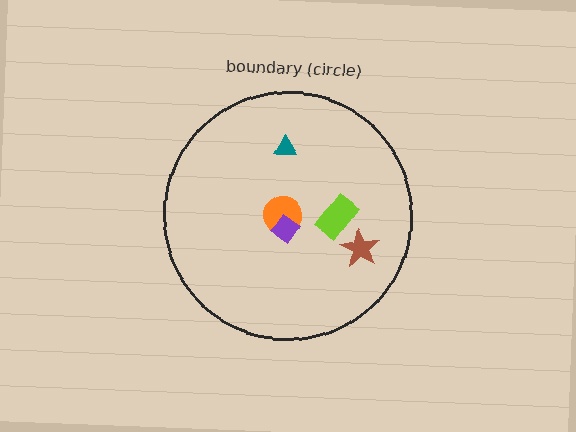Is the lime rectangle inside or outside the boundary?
Inside.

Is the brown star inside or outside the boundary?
Inside.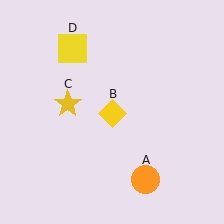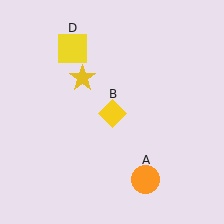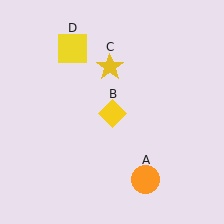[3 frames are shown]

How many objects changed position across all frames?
1 object changed position: yellow star (object C).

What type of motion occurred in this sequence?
The yellow star (object C) rotated clockwise around the center of the scene.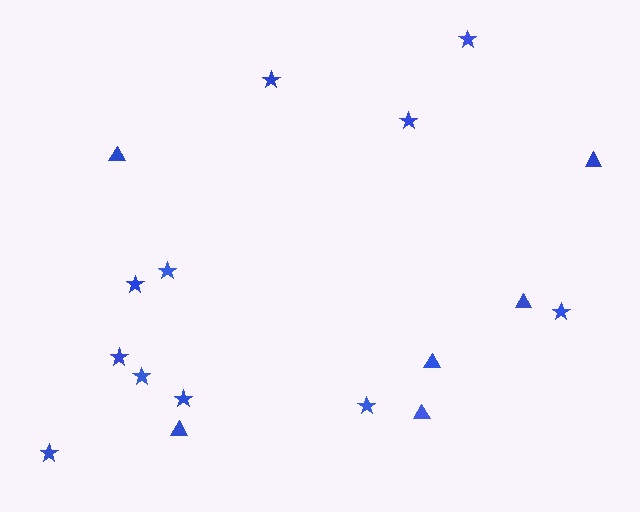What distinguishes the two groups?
There are 2 groups: one group of stars (11) and one group of triangles (6).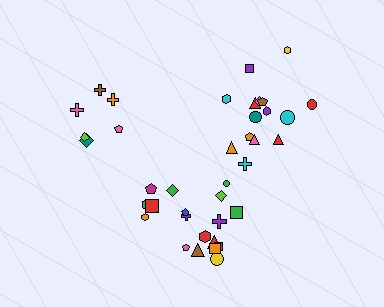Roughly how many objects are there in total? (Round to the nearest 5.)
Roughly 40 objects in total.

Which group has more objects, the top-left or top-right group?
The top-right group.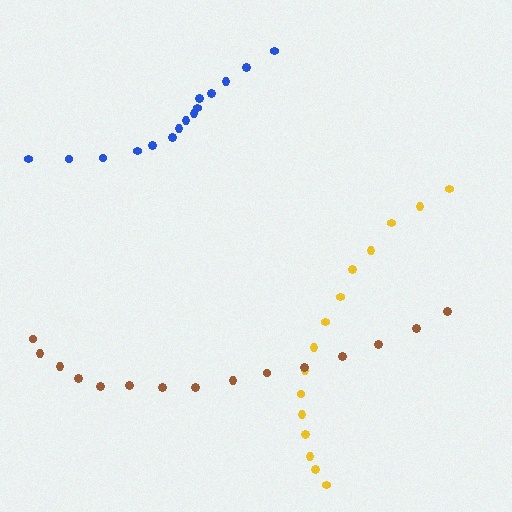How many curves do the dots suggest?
There are 3 distinct paths.